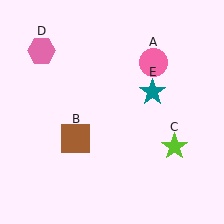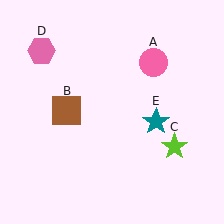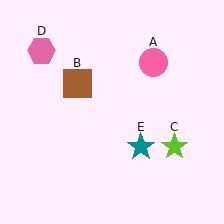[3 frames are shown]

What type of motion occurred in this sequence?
The brown square (object B), teal star (object E) rotated clockwise around the center of the scene.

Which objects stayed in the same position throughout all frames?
Pink circle (object A) and lime star (object C) and pink hexagon (object D) remained stationary.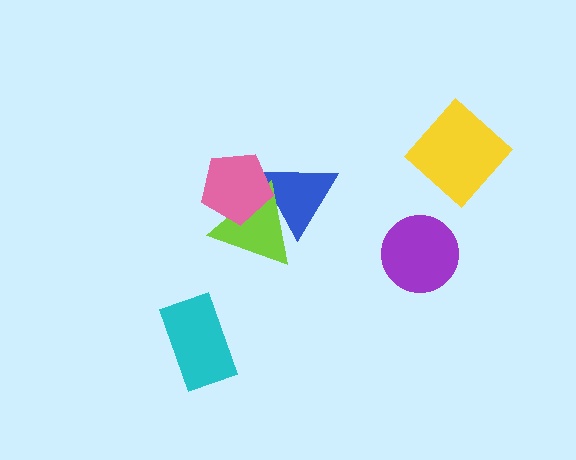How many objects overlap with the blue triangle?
2 objects overlap with the blue triangle.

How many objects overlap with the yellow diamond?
0 objects overlap with the yellow diamond.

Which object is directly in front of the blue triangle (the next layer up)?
The lime triangle is directly in front of the blue triangle.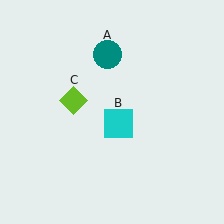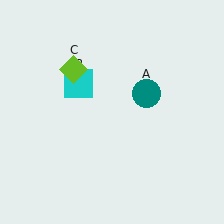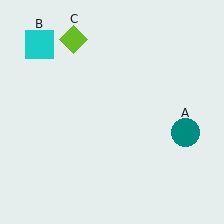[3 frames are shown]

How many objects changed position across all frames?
3 objects changed position: teal circle (object A), cyan square (object B), lime diamond (object C).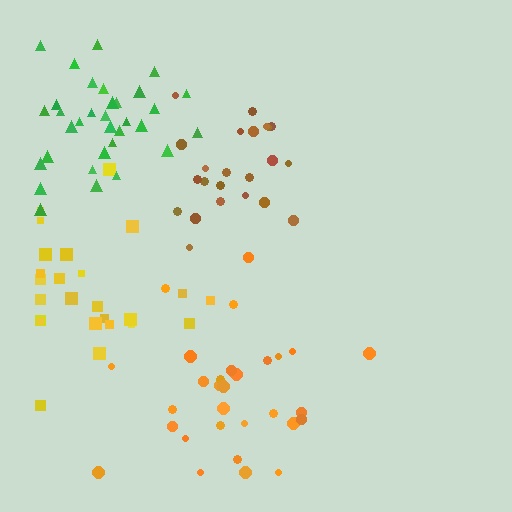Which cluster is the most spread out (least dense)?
Yellow.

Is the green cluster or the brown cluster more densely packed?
Green.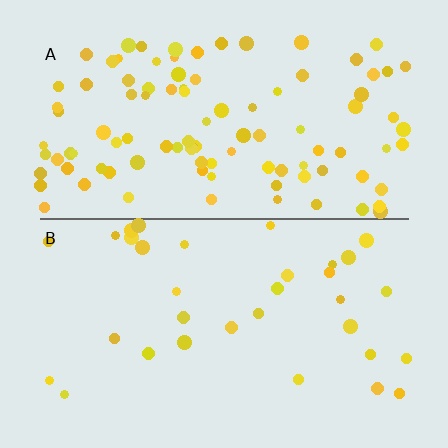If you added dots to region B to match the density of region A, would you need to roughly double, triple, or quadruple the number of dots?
Approximately triple.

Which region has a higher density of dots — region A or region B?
A (the top).